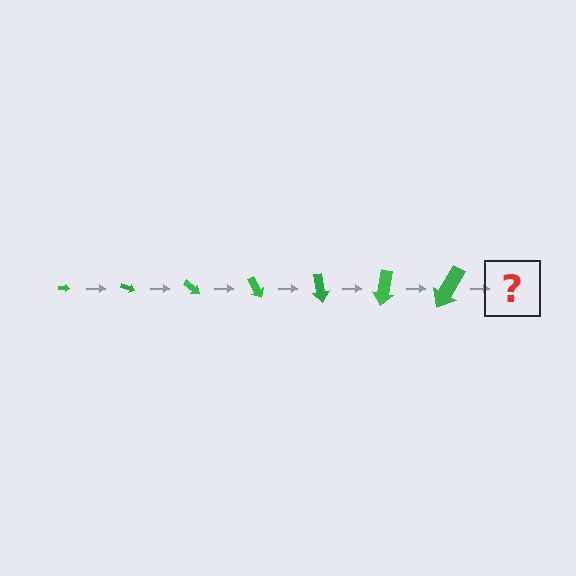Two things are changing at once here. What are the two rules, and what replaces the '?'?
The two rules are that the arrow grows larger each step and it rotates 20 degrees each step. The '?' should be an arrow, larger than the previous one and rotated 140 degrees from the start.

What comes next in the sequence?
The next element should be an arrow, larger than the previous one and rotated 140 degrees from the start.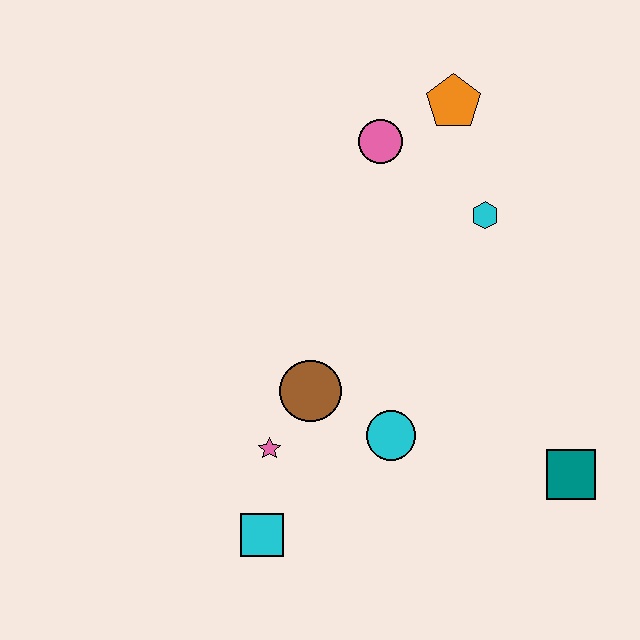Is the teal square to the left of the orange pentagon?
No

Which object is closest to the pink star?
The brown circle is closest to the pink star.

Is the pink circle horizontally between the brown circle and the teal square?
Yes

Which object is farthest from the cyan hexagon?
The cyan square is farthest from the cyan hexagon.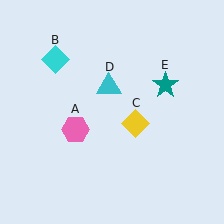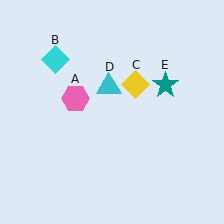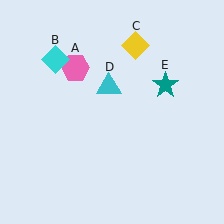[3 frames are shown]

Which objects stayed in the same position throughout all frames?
Cyan diamond (object B) and cyan triangle (object D) and teal star (object E) remained stationary.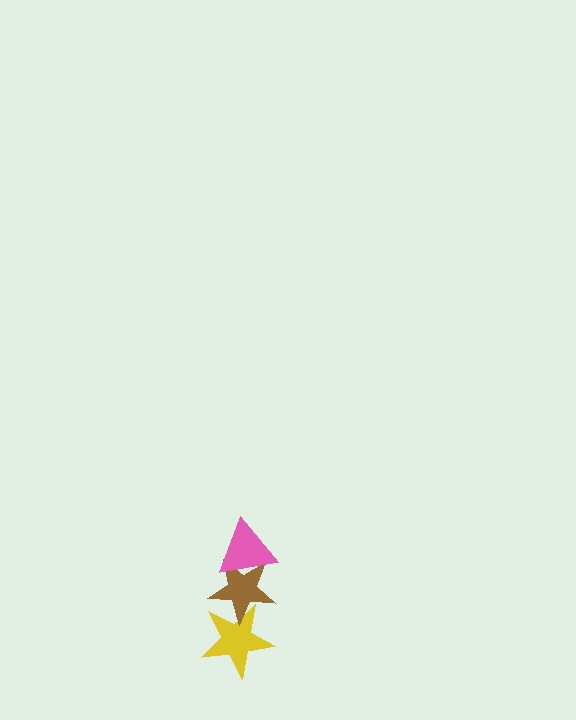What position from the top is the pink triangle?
The pink triangle is 1st from the top.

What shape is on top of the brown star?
The pink triangle is on top of the brown star.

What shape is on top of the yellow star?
The brown star is on top of the yellow star.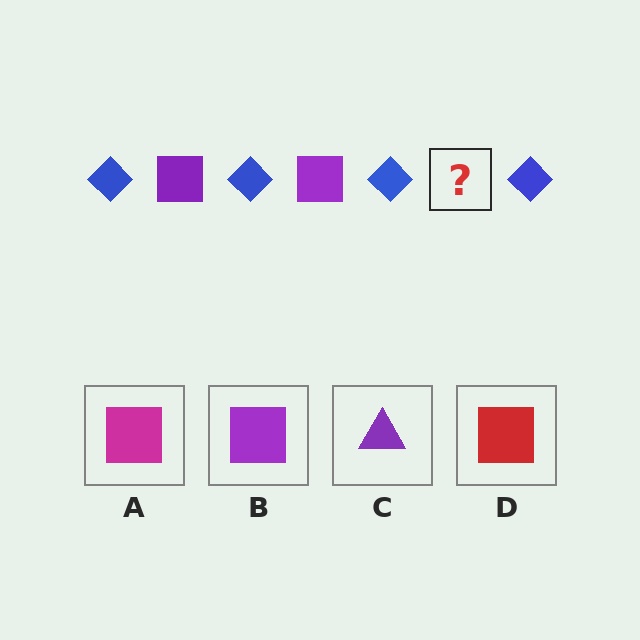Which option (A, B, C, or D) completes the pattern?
B.